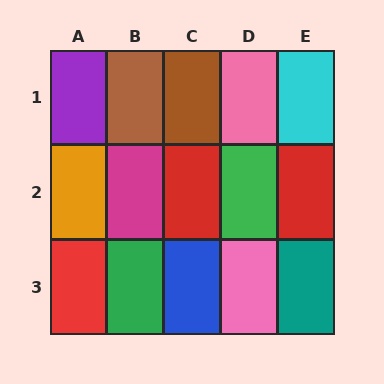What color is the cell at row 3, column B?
Green.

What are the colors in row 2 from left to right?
Orange, magenta, red, green, red.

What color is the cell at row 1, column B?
Brown.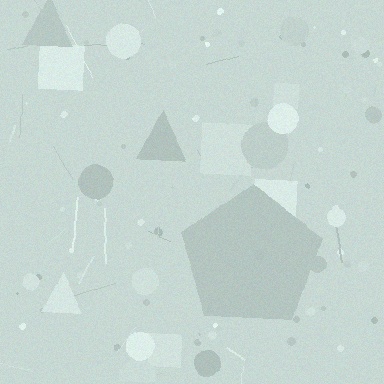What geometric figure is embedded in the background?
A pentagon is embedded in the background.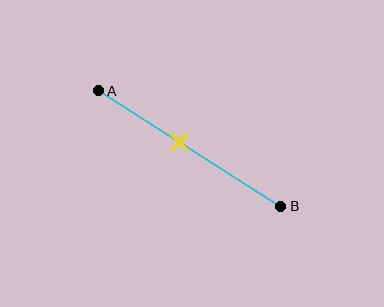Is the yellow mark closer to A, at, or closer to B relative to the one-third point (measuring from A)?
The yellow mark is closer to point B than the one-third point of segment AB.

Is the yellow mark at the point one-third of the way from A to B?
No, the mark is at about 45% from A, not at the 33% one-third point.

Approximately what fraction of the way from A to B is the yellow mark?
The yellow mark is approximately 45% of the way from A to B.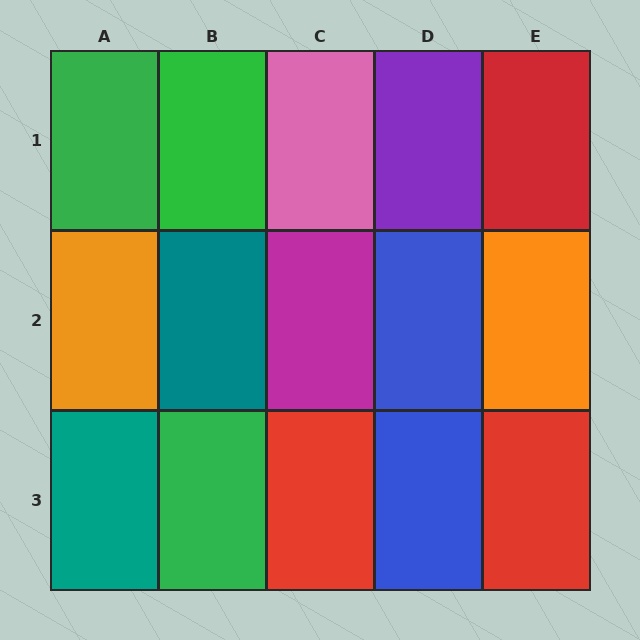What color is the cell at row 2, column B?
Teal.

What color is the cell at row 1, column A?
Green.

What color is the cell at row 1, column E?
Red.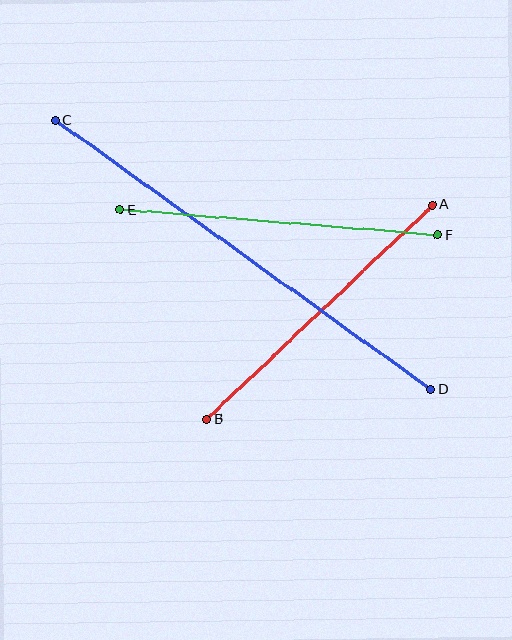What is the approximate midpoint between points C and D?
The midpoint is at approximately (243, 255) pixels.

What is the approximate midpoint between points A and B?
The midpoint is at approximately (320, 312) pixels.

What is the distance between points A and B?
The distance is approximately 311 pixels.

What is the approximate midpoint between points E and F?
The midpoint is at approximately (279, 222) pixels.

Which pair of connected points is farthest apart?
Points C and D are farthest apart.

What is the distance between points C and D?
The distance is approximately 462 pixels.